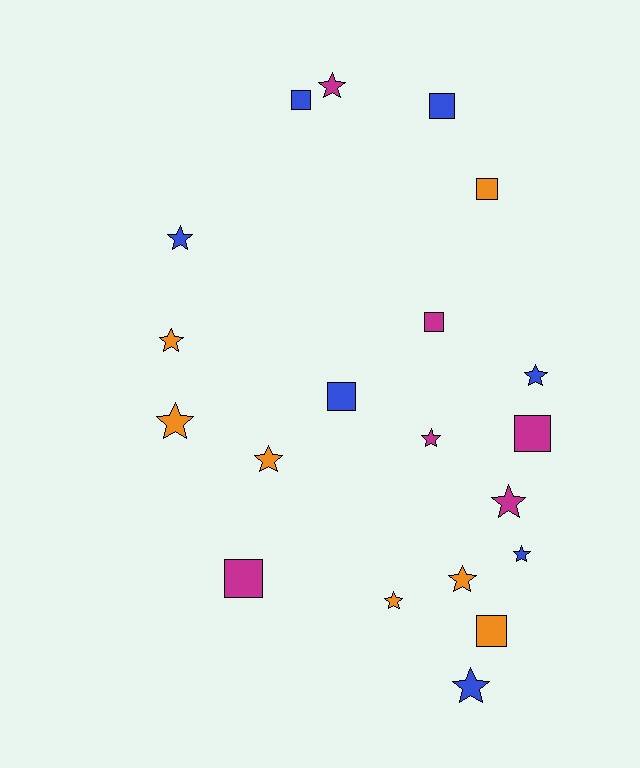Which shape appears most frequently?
Star, with 12 objects.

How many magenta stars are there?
There are 3 magenta stars.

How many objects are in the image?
There are 20 objects.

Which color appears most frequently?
Blue, with 7 objects.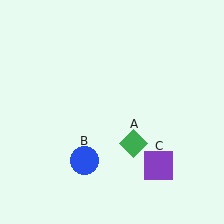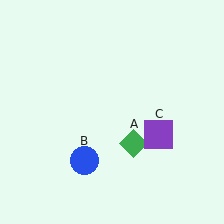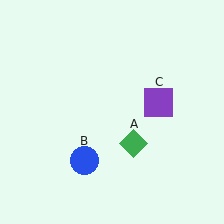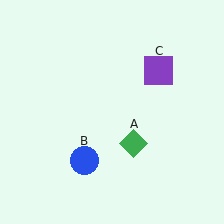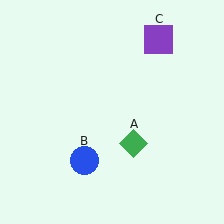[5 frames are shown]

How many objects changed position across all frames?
1 object changed position: purple square (object C).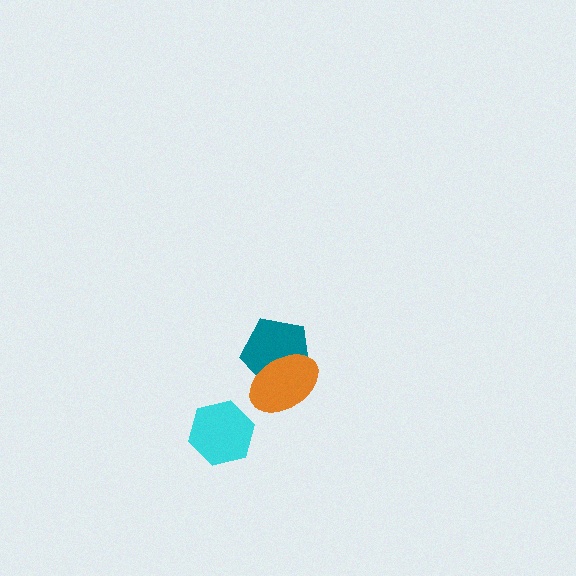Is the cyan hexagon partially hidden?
No, no other shape covers it.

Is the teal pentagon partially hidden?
Yes, it is partially covered by another shape.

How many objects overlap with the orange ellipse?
1 object overlaps with the orange ellipse.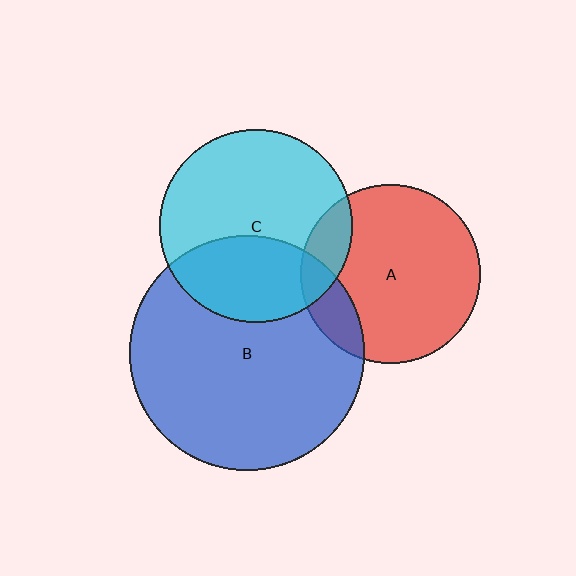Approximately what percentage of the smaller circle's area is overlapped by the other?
Approximately 15%.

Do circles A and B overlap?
Yes.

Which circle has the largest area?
Circle B (blue).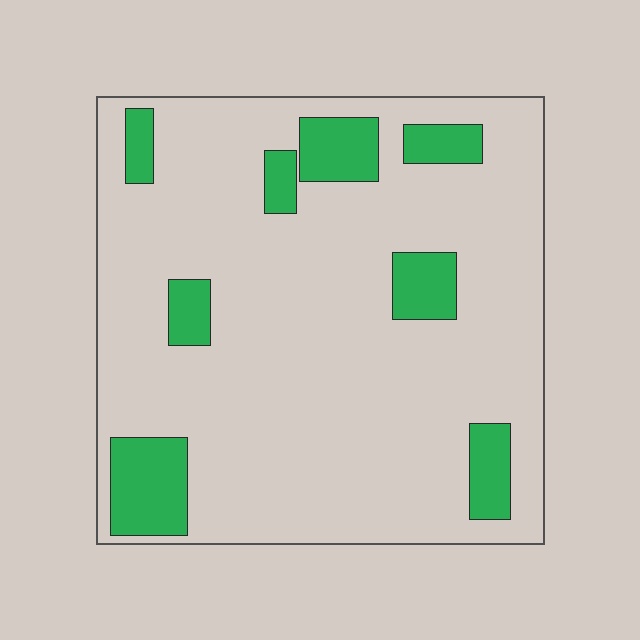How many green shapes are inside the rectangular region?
8.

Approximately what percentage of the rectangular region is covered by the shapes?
Approximately 15%.